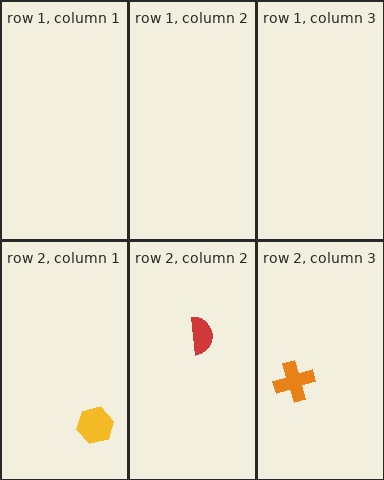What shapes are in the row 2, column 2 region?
The red semicircle.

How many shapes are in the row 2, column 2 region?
1.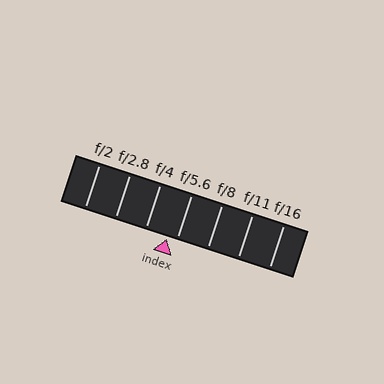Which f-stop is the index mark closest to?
The index mark is closest to f/5.6.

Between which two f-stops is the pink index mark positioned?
The index mark is between f/4 and f/5.6.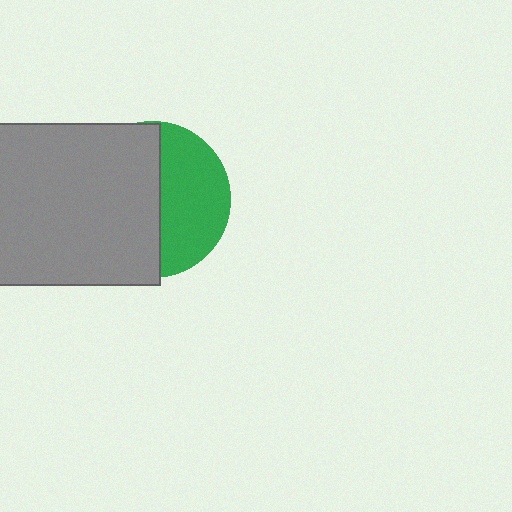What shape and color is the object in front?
The object in front is a gray rectangle.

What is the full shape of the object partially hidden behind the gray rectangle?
The partially hidden object is a green circle.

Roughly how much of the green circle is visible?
A small part of it is visible (roughly 43%).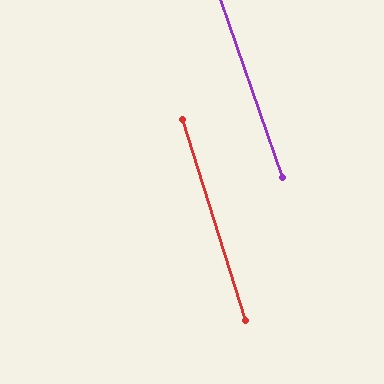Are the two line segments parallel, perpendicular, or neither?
Parallel — their directions differ by only 1.6°.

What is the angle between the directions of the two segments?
Approximately 2 degrees.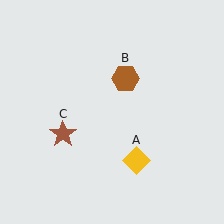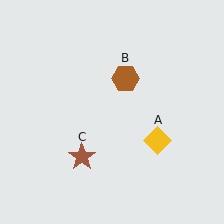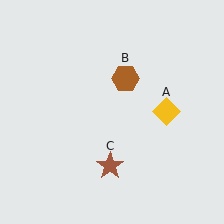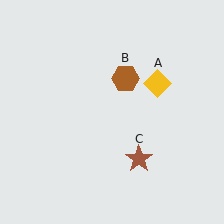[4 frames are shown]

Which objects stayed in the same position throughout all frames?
Brown hexagon (object B) remained stationary.